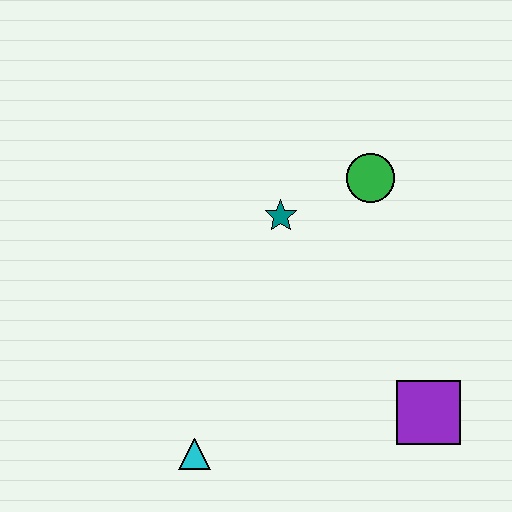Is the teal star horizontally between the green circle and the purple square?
No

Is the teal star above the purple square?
Yes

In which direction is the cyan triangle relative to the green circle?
The cyan triangle is below the green circle.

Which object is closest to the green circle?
The teal star is closest to the green circle.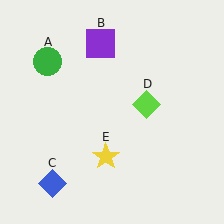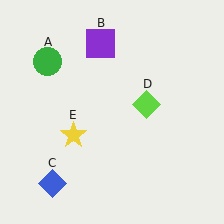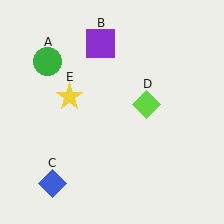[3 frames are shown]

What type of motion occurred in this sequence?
The yellow star (object E) rotated clockwise around the center of the scene.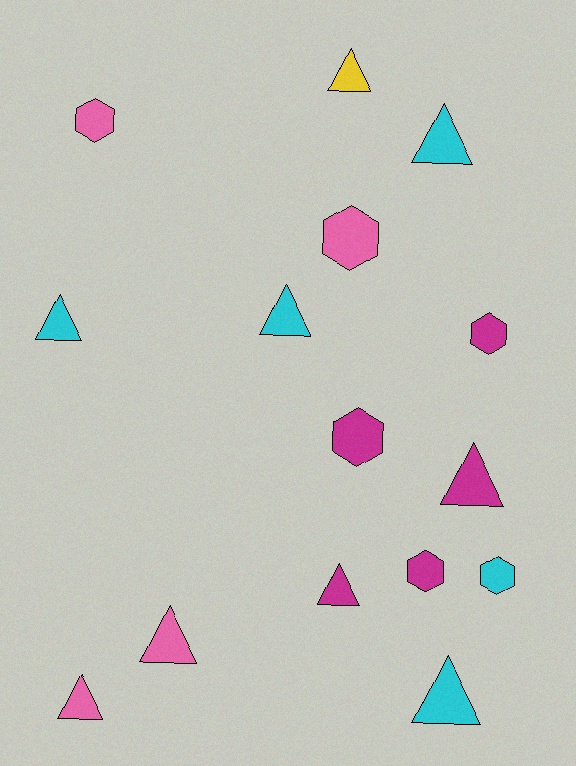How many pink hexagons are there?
There are 2 pink hexagons.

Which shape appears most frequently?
Triangle, with 9 objects.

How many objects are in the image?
There are 15 objects.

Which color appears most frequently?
Cyan, with 5 objects.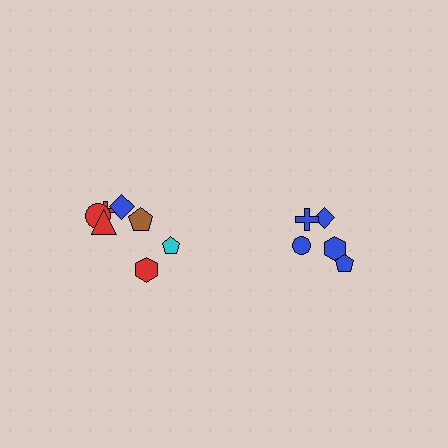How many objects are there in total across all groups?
There are 12 objects.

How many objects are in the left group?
There are 7 objects.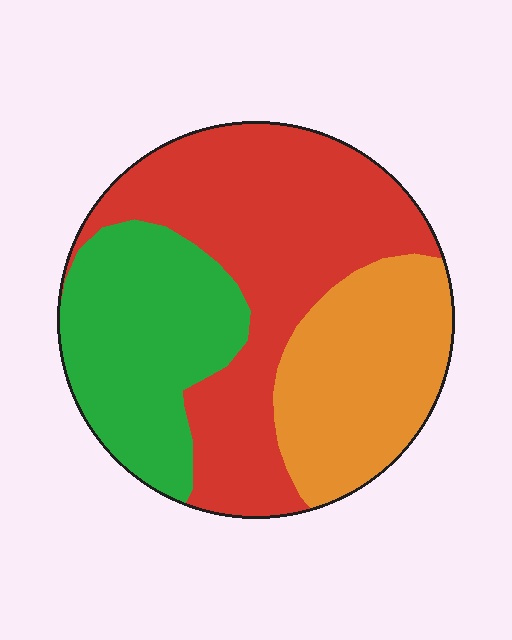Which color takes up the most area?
Red, at roughly 45%.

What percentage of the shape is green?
Green takes up about one quarter (1/4) of the shape.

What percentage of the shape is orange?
Orange covers roughly 25% of the shape.